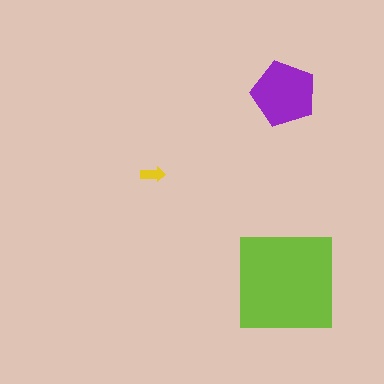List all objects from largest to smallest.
The lime square, the purple pentagon, the yellow arrow.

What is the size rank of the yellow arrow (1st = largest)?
3rd.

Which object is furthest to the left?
The yellow arrow is leftmost.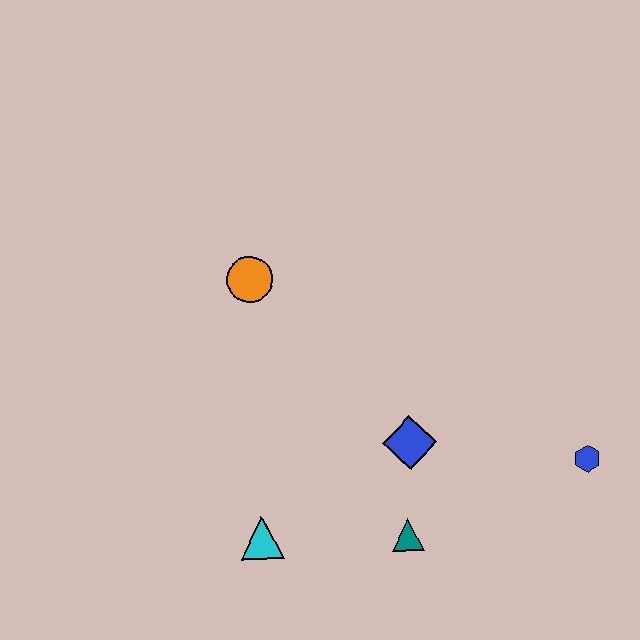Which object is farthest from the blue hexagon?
The orange circle is farthest from the blue hexagon.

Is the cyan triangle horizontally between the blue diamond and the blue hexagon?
No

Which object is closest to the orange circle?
The blue diamond is closest to the orange circle.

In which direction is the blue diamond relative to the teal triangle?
The blue diamond is above the teal triangle.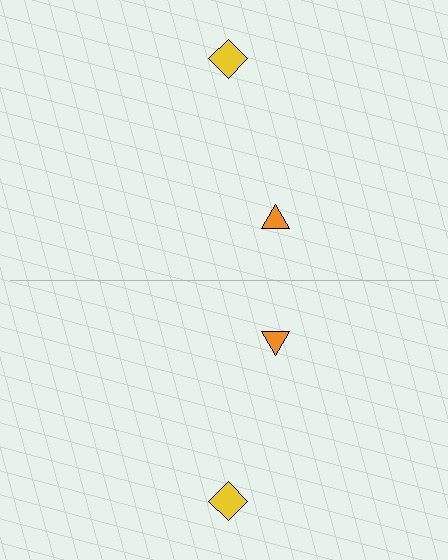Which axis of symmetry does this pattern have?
The pattern has a horizontal axis of symmetry running through the center of the image.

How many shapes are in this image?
There are 4 shapes in this image.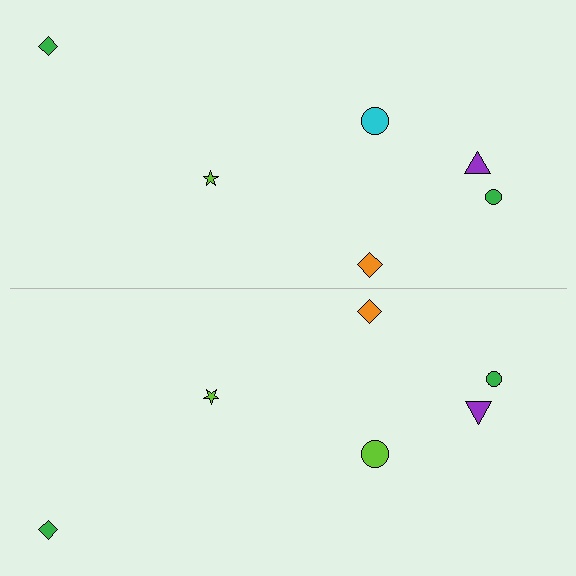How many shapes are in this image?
There are 12 shapes in this image.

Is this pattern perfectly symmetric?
No, the pattern is not perfectly symmetric. The lime circle on the bottom side breaks the symmetry — its mirror counterpart is cyan.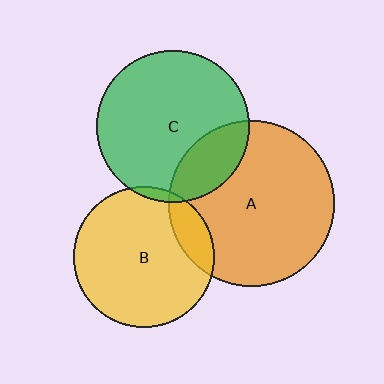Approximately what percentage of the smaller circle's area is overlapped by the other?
Approximately 20%.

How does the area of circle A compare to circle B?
Approximately 1.4 times.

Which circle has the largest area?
Circle A (orange).